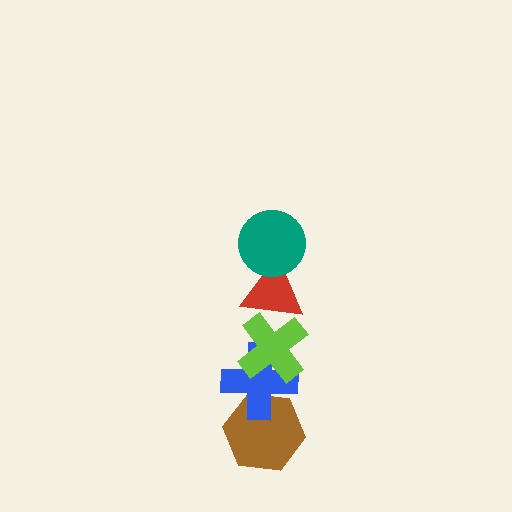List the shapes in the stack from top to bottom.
From top to bottom: the teal circle, the red triangle, the lime cross, the blue cross, the brown hexagon.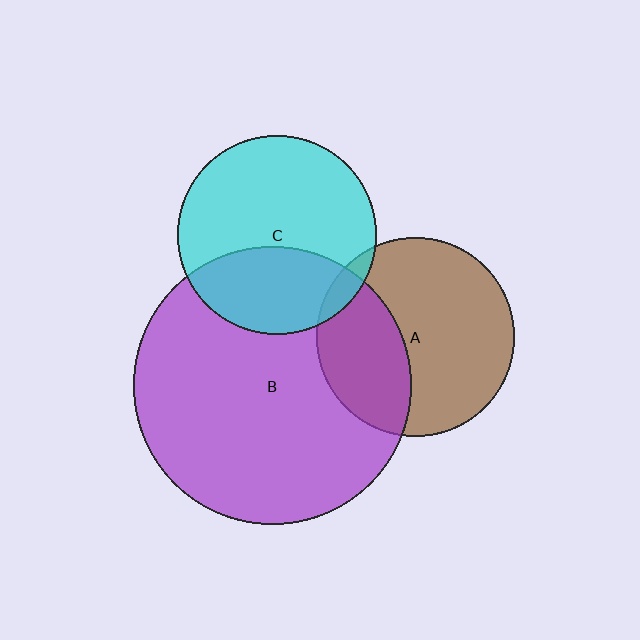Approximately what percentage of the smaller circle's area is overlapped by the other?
Approximately 35%.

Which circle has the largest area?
Circle B (purple).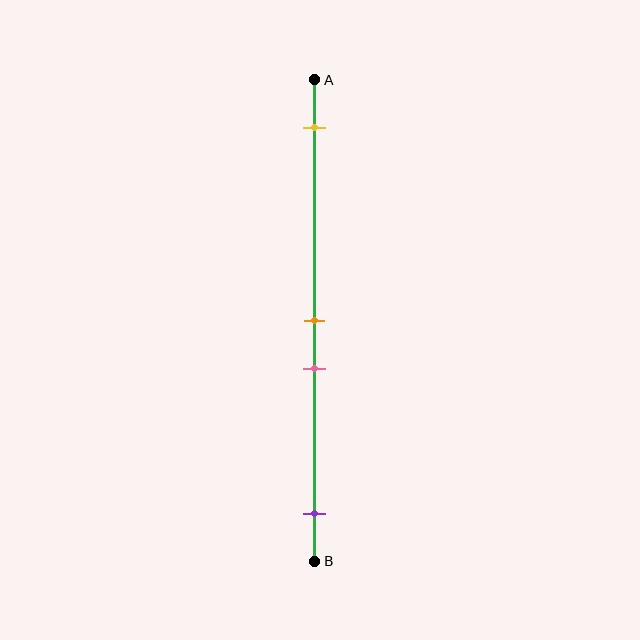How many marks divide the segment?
There are 4 marks dividing the segment.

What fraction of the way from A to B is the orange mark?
The orange mark is approximately 50% (0.5) of the way from A to B.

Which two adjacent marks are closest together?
The orange and pink marks are the closest adjacent pair.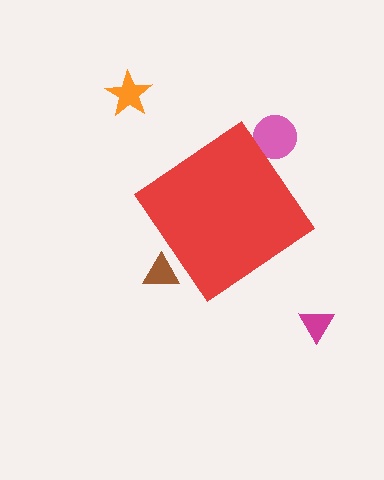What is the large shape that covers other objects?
A red diamond.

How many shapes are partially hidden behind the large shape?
2 shapes are partially hidden.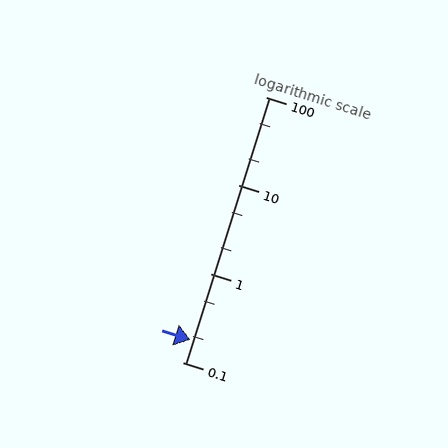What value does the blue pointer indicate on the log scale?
The pointer indicates approximately 0.18.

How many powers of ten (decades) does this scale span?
The scale spans 3 decades, from 0.1 to 100.